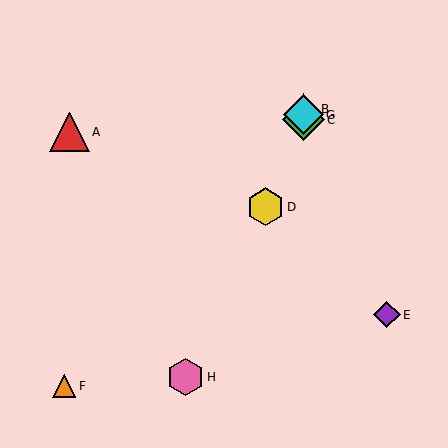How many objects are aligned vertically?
3 objects (B, C, G) are aligned vertically.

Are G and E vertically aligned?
No, G is at x≈303 and E is at x≈387.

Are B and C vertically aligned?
Yes, both are at x≈303.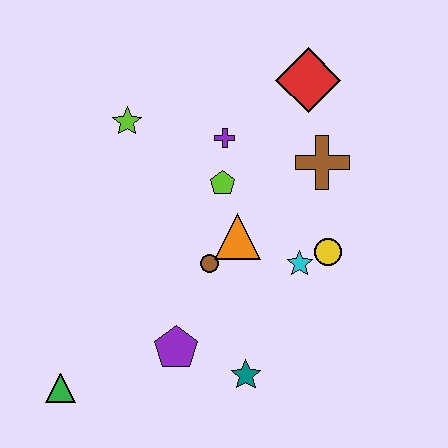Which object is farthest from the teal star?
The red diamond is farthest from the teal star.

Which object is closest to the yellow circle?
The cyan star is closest to the yellow circle.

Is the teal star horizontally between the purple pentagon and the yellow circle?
Yes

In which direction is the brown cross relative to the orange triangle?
The brown cross is to the right of the orange triangle.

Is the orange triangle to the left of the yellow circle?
Yes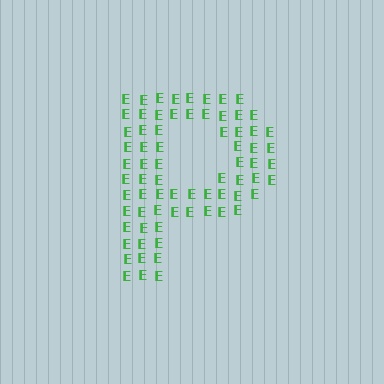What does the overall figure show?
The overall figure shows the letter P.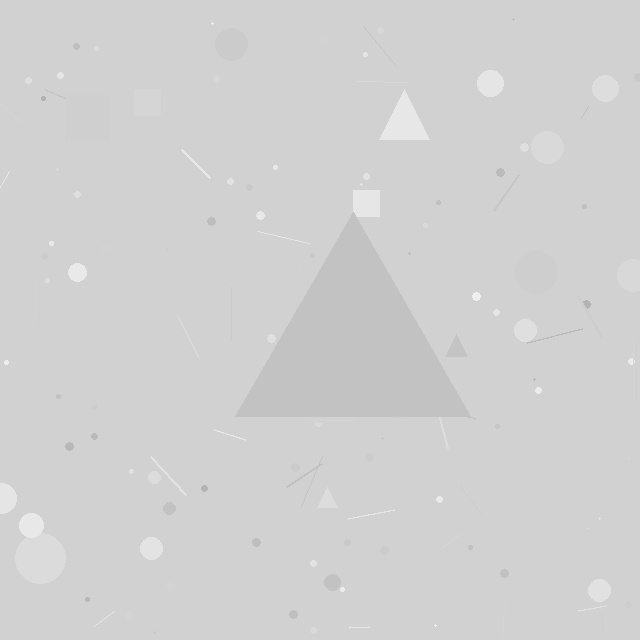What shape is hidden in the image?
A triangle is hidden in the image.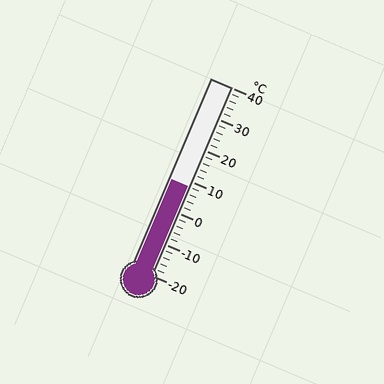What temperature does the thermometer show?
The thermometer shows approximately 8°C.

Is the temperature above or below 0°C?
The temperature is above 0°C.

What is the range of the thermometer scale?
The thermometer scale ranges from -20°C to 40°C.